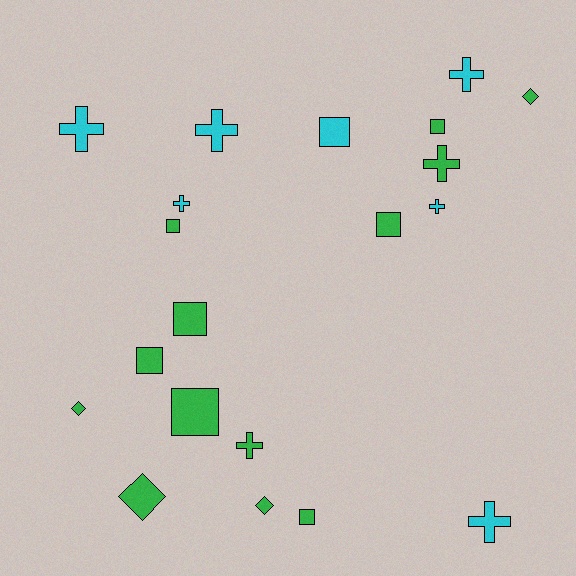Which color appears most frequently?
Green, with 13 objects.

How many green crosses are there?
There are 2 green crosses.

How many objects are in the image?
There are 20 objects.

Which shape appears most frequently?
Square, with 8 objects.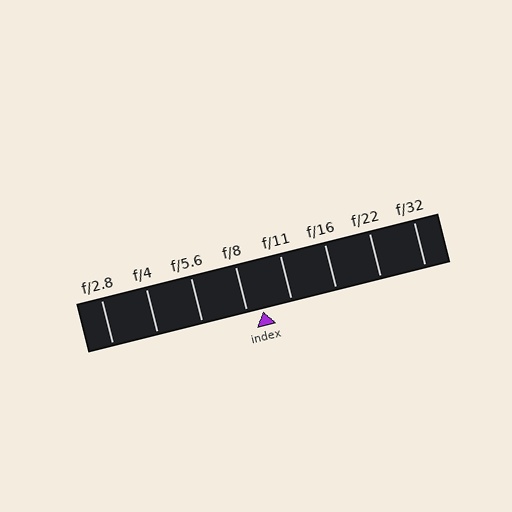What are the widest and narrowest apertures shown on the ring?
The widest aperture shown is f/2.8 and the narrowest is f/32.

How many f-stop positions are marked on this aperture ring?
There are 8 f-stop positions marked.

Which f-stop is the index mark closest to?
The index mark is closest to f/8.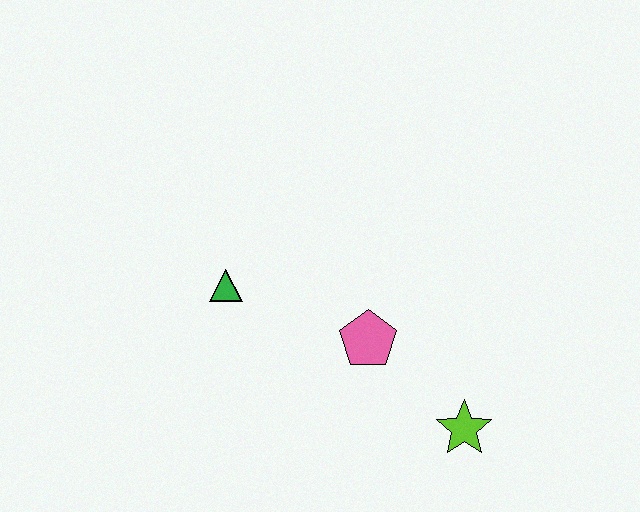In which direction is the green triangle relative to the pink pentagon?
The green triangle is to the left of the pink pentagon.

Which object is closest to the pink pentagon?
The lime star is closest to the pink pentagon.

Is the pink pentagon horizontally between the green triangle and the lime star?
Yes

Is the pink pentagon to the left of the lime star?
Yes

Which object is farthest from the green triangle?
The lime star is farthest from the green triangle.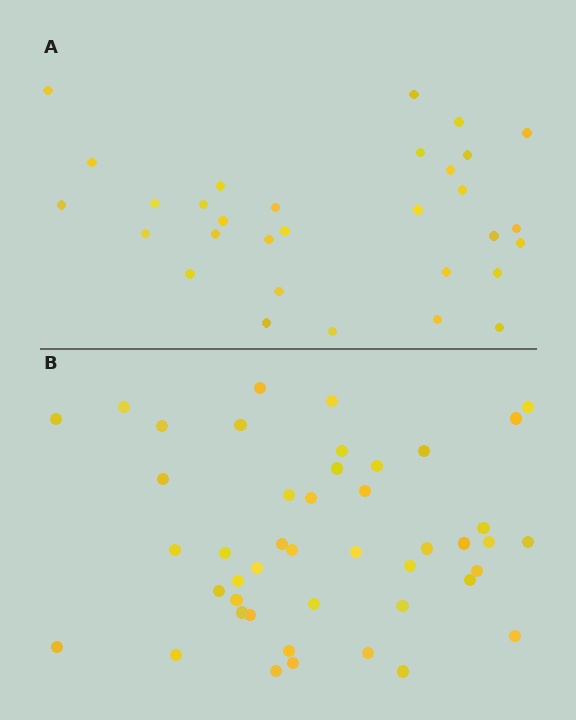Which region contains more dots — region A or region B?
Region B (the bottom region) has more dots.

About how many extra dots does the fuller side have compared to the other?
Region B has approximately 15 more dots than region A.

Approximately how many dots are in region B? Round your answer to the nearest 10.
About 40 dots. (The exact count is 45, which rounds to 40.)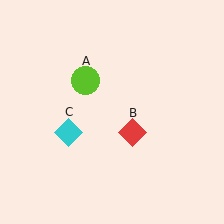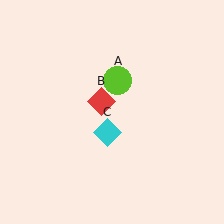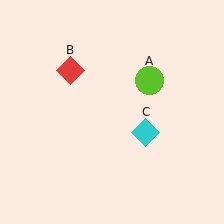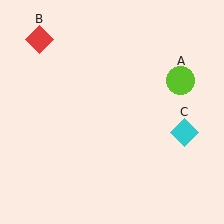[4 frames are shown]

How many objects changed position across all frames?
3 objects changed position: lime circle (object A), red diamond (object B), cyan diamond (object C).